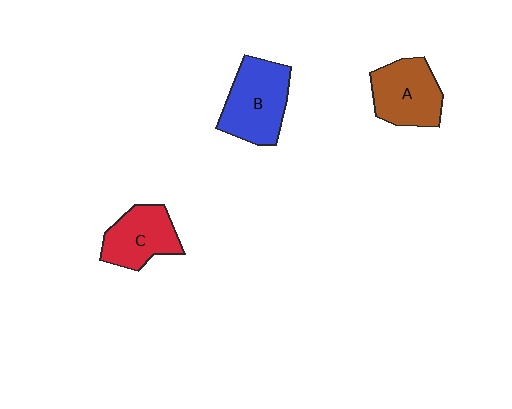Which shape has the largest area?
Shape B (blue).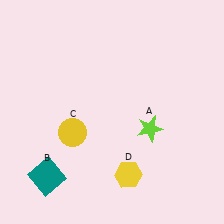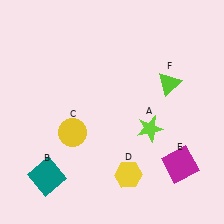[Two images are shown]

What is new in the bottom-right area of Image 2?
A magenta square (E) was added in the bottom-right area of Image 2.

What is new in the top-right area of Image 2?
A lime triangle (F) was added in the top-right area of Image 2.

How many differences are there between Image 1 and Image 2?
There are 2 differences between the two images.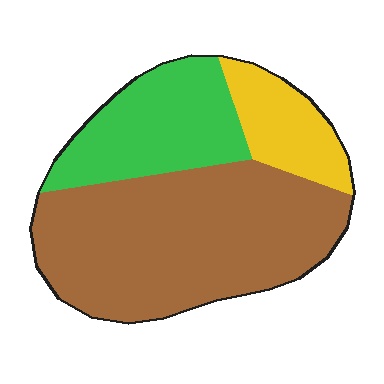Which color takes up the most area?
Brown, at roughly 60%.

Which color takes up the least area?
Yellow, at roughly 15%.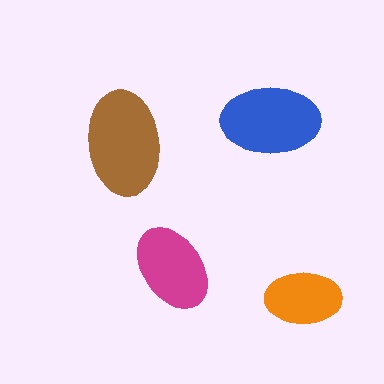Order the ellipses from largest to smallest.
the brown one, the blue one, the magenta one, the orange one.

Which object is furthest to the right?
The orange ellipse is rightmost.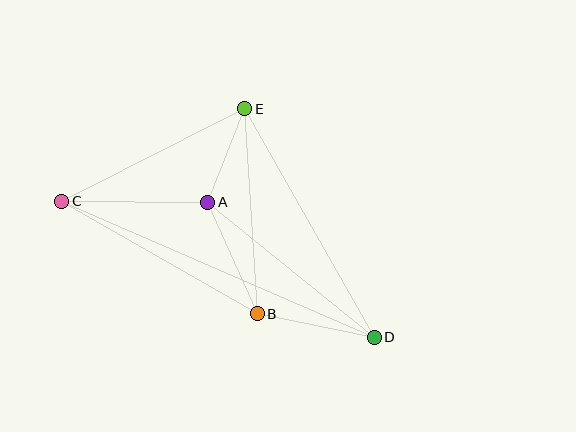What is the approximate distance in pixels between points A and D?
The distance between A and D is approximately 214 pixels.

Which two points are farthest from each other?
Points C and D are farthest from each other.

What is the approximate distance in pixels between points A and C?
The distance between A and C is approximately 146 pixels.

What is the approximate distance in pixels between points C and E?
The distance between C and E is approximately 205 pixels.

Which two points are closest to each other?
Points A and E are closest to each other.